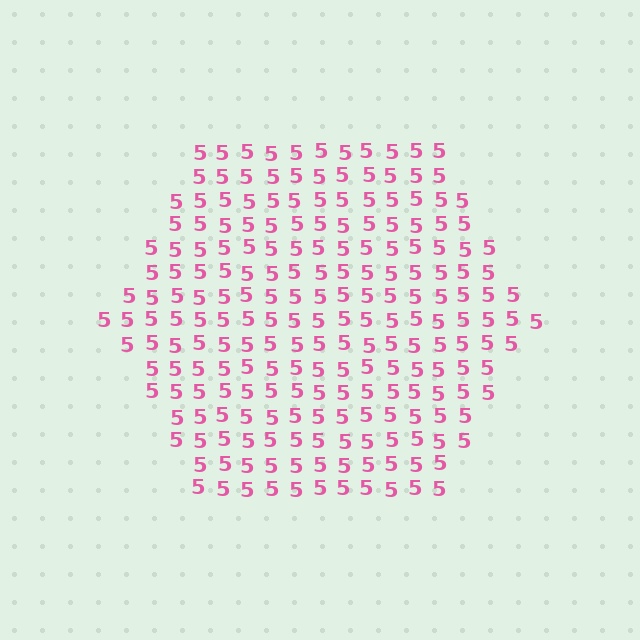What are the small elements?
The small elements are digit 5's.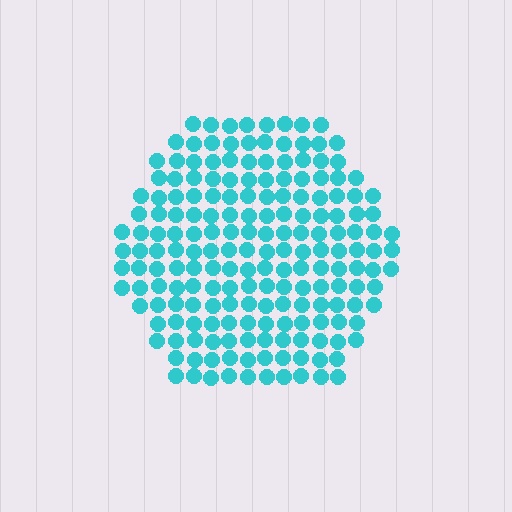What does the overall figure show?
The overall figure shows a hexagon.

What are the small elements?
The small elements are circles.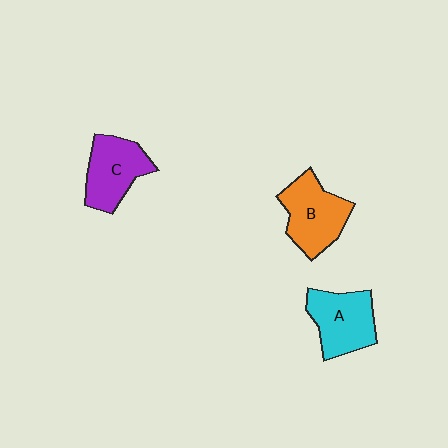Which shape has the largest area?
Shape B (orange).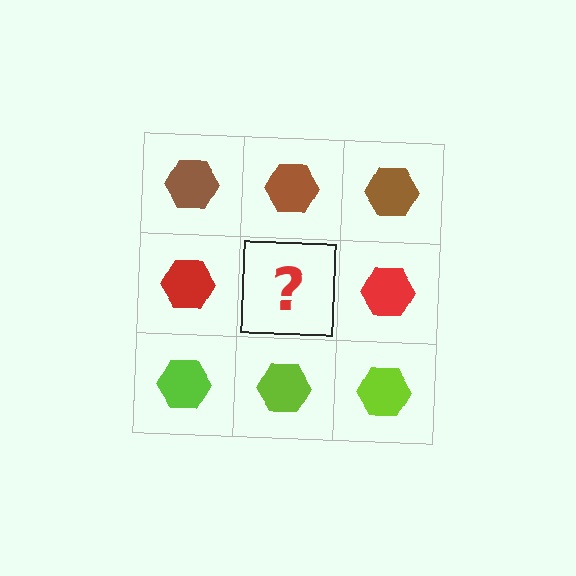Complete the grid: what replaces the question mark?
The question mark should be replaced with a red hexagon.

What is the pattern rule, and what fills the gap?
The rule is that each row has a consistent color. The gap should be filled with a red hexagon.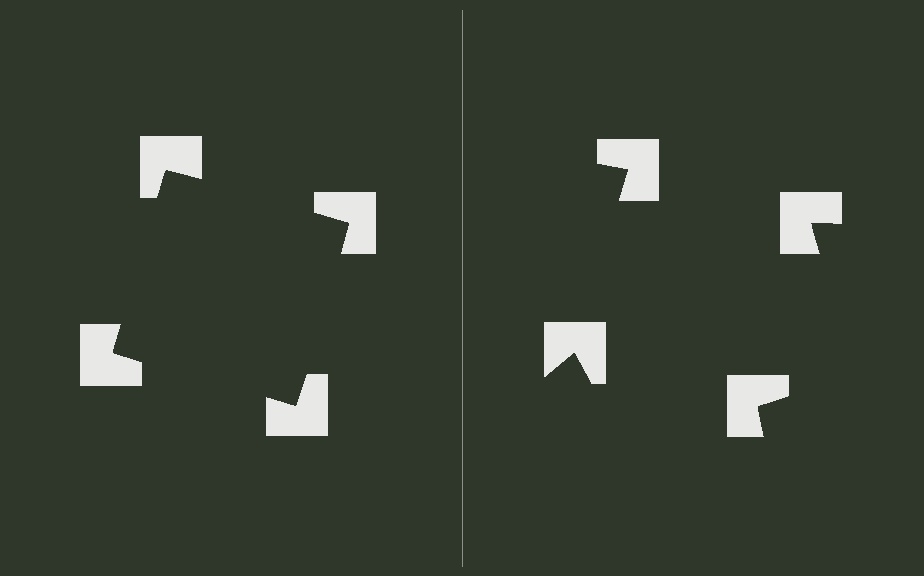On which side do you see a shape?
An illusory square appears on the left side. On the right side the wedge cuts are rotated, so no coherent shape forms.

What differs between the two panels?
The notched squares are positioned identically on both sides; only the wedge orientations differ. On the left they align to a square; on the right they are misaligned.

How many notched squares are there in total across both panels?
8 — 4 on each side.